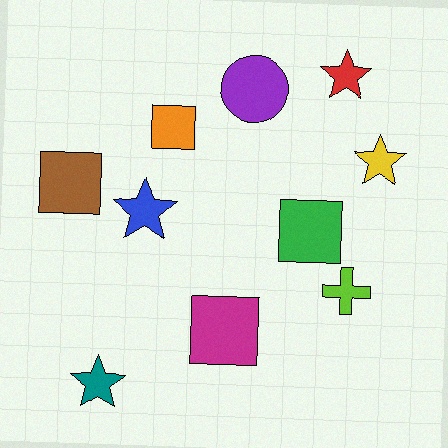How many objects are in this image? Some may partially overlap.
There are 10 objects.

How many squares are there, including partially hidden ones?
There are 4 squares.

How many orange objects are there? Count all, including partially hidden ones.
There is 1 orange object.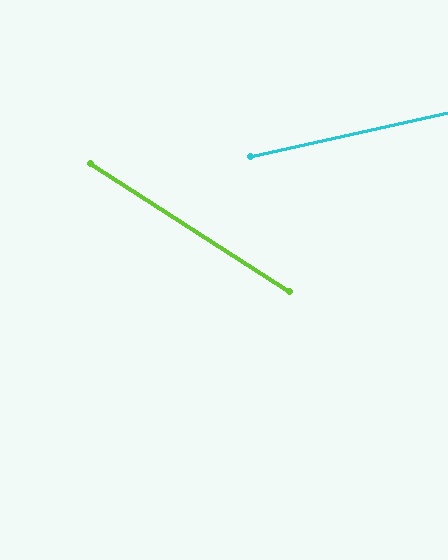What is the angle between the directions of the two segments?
Approximately 46 degrees.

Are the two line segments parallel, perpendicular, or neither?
Neither parallel nor perpendicular — they differ by about 46°.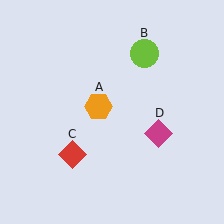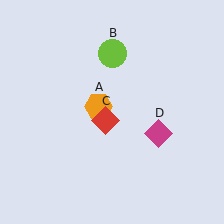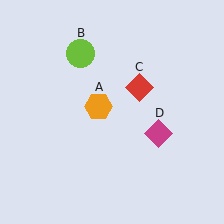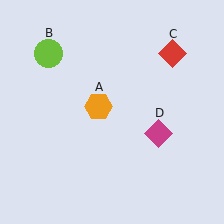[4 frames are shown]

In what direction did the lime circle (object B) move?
The lime circle (object B) moved left.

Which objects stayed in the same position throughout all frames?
Orange hexagon (object A) and magenta diamond (object D) remained stationary.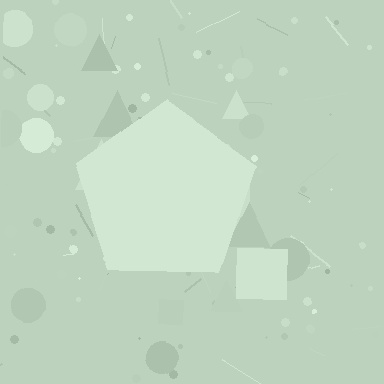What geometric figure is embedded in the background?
A pentagon is embedded in the background.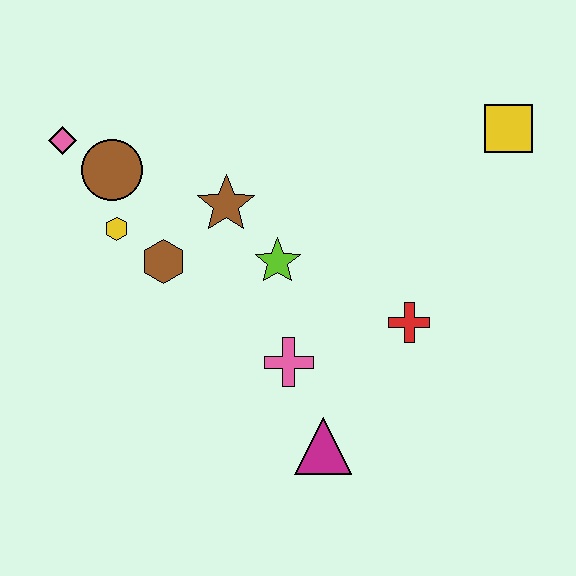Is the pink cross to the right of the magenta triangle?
No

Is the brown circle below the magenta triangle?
No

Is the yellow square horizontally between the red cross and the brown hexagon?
No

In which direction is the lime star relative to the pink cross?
The lime star is above the pink cross.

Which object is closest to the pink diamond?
The brown circle is closest to the pink diamond.